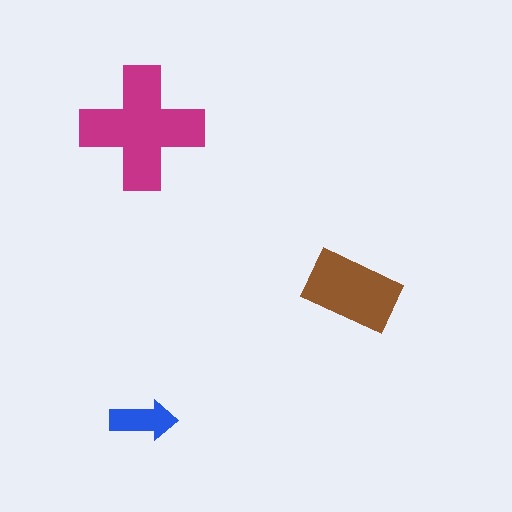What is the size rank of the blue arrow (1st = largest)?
3rd.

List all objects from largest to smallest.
The magenta cross, the brown rectangle, the blue arrow.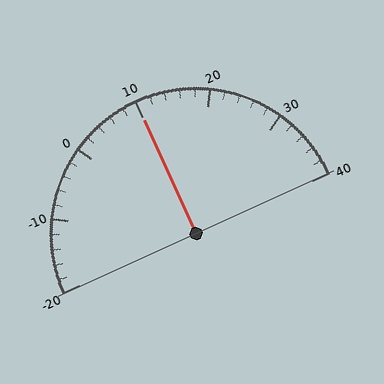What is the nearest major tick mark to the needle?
The nearest major tick mark is 10.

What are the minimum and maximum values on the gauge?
The gauge ranges from -20 to 40.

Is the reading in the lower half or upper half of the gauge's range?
The reading is in the upper half of the range (-20 to 40).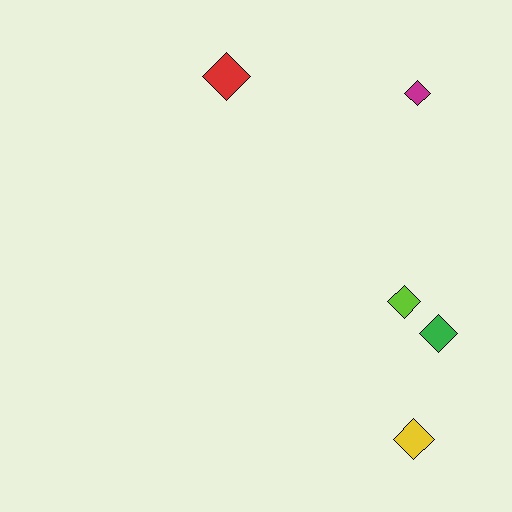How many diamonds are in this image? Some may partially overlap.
There are 5 diamonds.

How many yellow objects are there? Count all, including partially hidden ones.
There is 1 yellow object.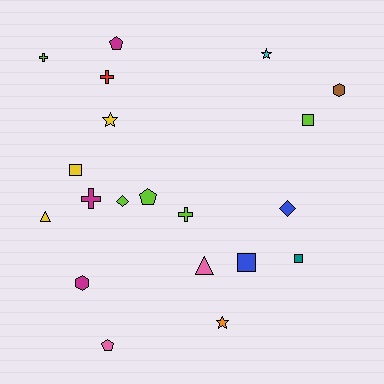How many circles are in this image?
There are no circles.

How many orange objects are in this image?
There is 1 orange object.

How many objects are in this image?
There are 20 objects.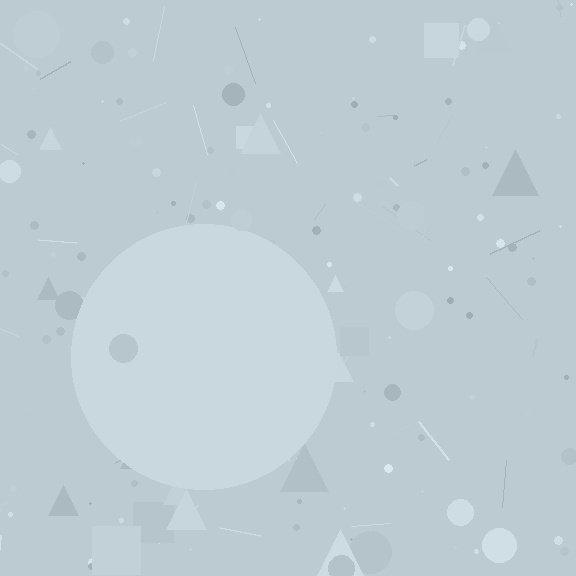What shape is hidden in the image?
A circle is hidden in the image.